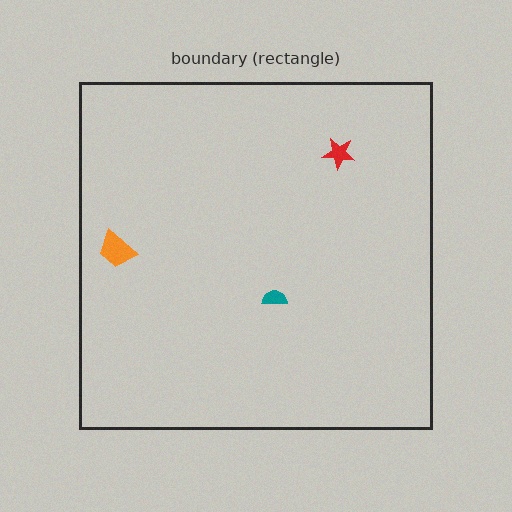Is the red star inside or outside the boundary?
Inside.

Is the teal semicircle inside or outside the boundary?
Inside.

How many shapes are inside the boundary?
3 inside, 0 outside.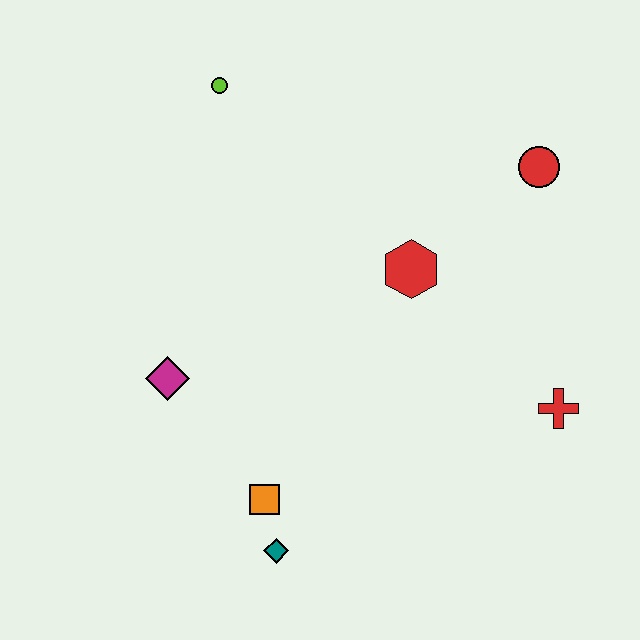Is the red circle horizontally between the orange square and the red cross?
Yes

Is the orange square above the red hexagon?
No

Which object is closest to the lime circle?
The red hexagon is closest to the lime circle.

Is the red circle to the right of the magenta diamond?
Yes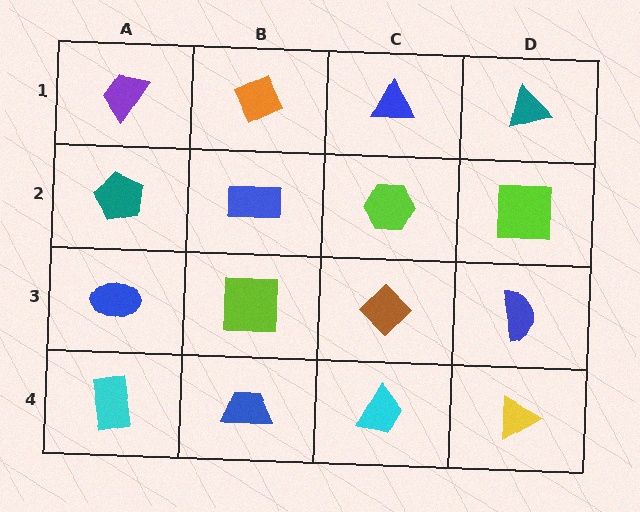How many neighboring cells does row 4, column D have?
2.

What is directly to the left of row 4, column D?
A cyan trapezoid.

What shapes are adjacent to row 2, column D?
A teal triangle (row 1, column D), a blue semicircle (row 3, column D), a lime hexagon (row 2, column C).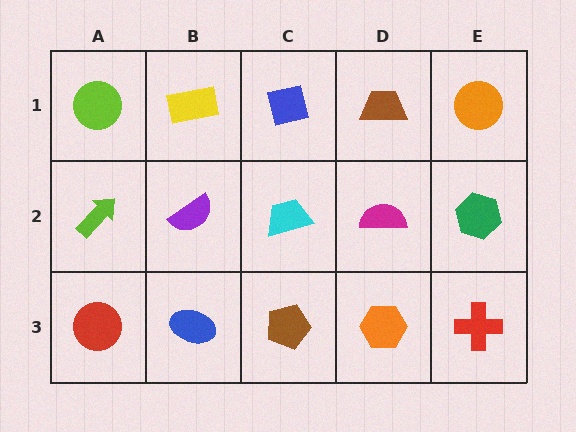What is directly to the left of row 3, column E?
An orange hexagon.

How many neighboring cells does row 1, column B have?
3.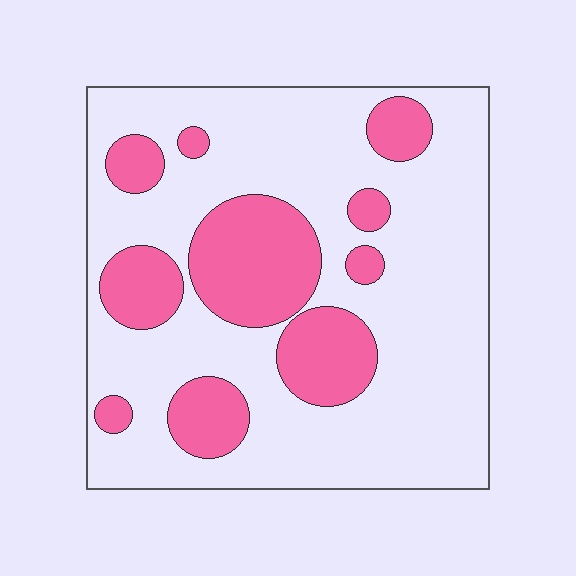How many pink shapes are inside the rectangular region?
10.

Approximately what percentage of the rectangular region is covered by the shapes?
Approximately 25%.